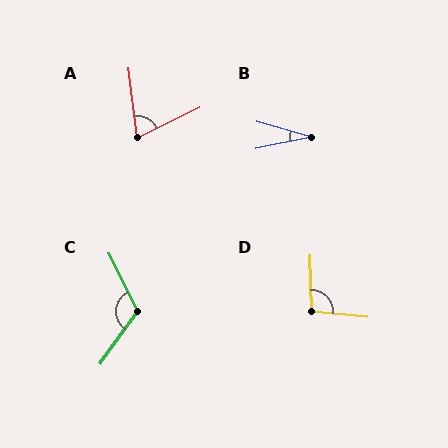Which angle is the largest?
C, at approximately 118 degrees.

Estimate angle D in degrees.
Approximately 97 degrees.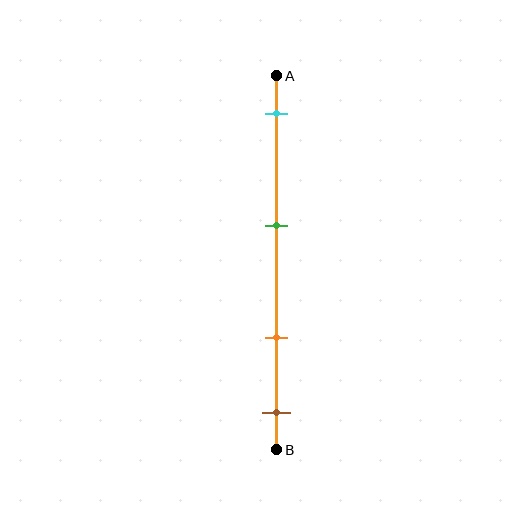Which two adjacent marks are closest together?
The orange and brown marks are the closest adjacent pair.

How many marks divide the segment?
There are 4 marks dividing the segment.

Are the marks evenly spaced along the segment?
No, the marks are not evenly spaced.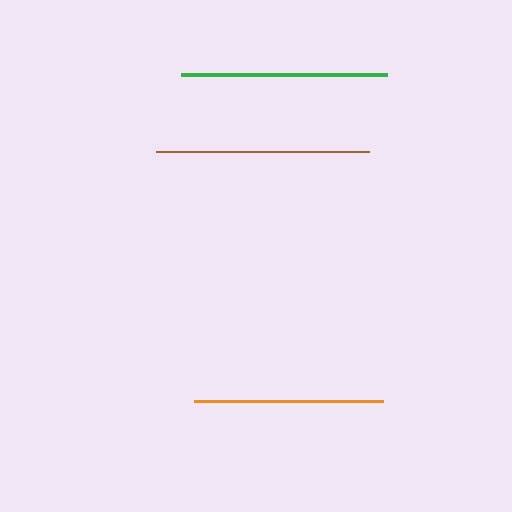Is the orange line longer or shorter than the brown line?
The brown line is longer than the orange line.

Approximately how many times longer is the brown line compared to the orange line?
The brown line is approximately 1.1 times the length of the orange line.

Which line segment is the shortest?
The orange line is the shortest at approximately 189 pixels.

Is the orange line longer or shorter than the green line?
The green line is longer than the orange line.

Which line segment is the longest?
The brown line is the longest at approximately 213 pixels.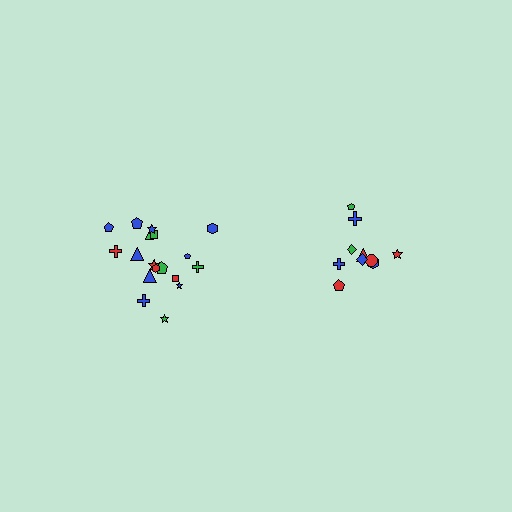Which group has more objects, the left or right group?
The left group.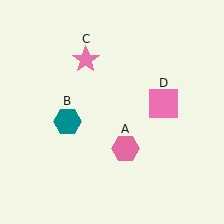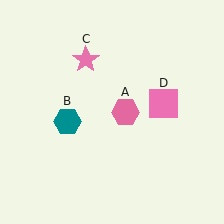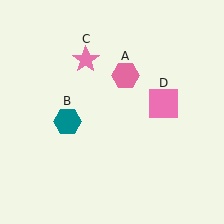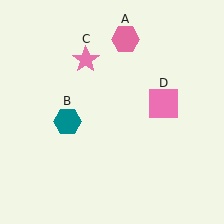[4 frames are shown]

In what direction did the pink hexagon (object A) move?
The pink hexagon (object A) moved up.